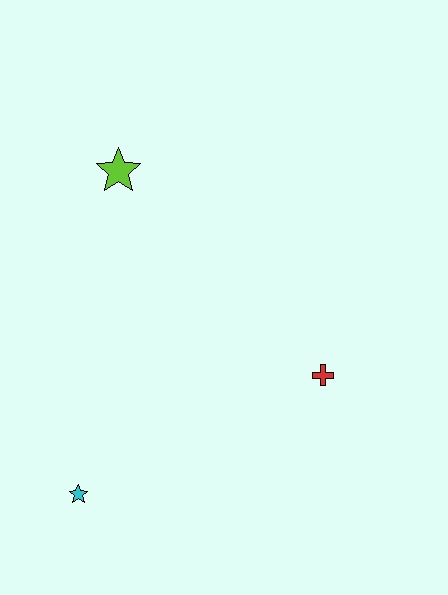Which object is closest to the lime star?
The red cross is closest to the lime star.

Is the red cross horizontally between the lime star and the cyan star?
No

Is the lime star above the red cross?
Yes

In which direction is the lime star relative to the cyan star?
The lime star is above the cyan star.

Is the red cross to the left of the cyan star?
No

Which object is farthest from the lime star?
The cyan star is farthest from the lime star.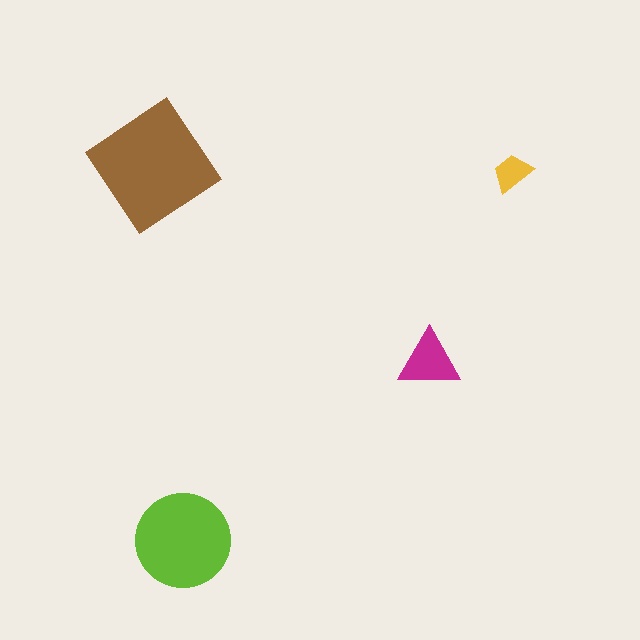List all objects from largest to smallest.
The brown diamond, the lime circle, the magenta triangle, the yellow trapezoid.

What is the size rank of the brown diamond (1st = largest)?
1st.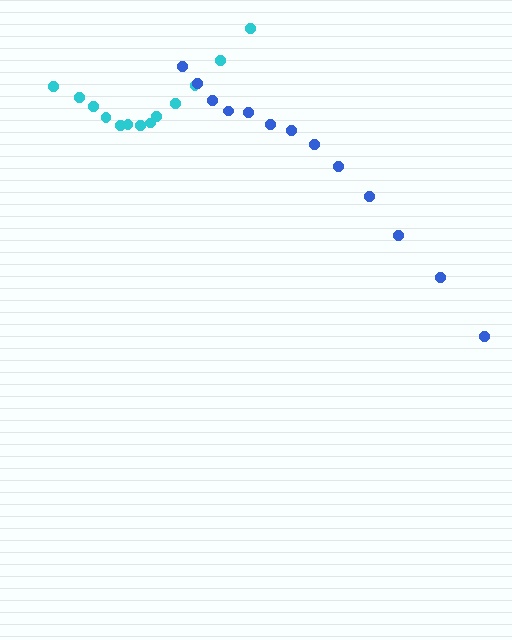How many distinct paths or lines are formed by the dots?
There are 2 distinct paths.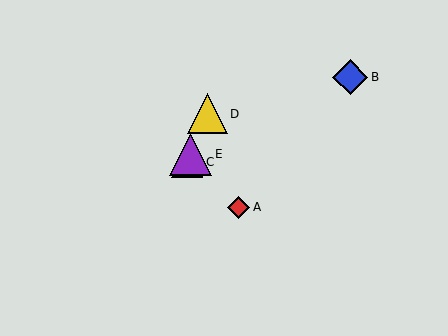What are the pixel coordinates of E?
Object E is at (191, 154).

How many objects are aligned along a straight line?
3 objects (C, D, E) are aligned along a straight line.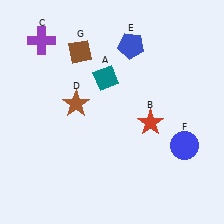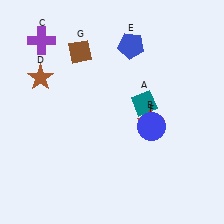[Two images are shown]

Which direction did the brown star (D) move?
The brown star (D) moved left.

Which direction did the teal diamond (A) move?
The teal diamond (A) moved right.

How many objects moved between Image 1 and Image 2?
3 objects moved between the two images.